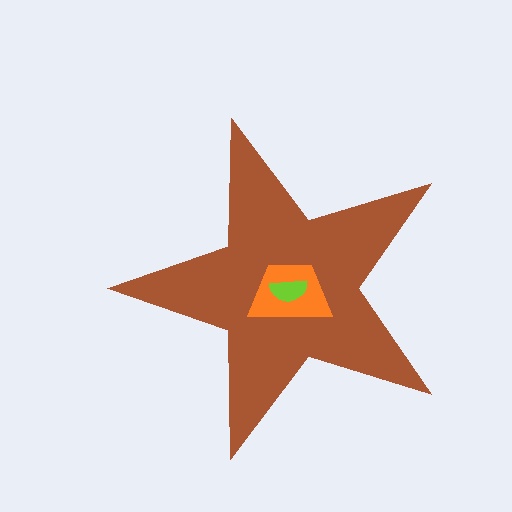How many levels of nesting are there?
3.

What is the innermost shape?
The lime semicircle.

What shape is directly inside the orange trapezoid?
The lime semicircle.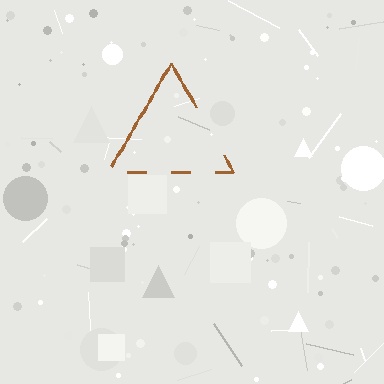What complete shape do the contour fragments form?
The contour fragments form a triangle.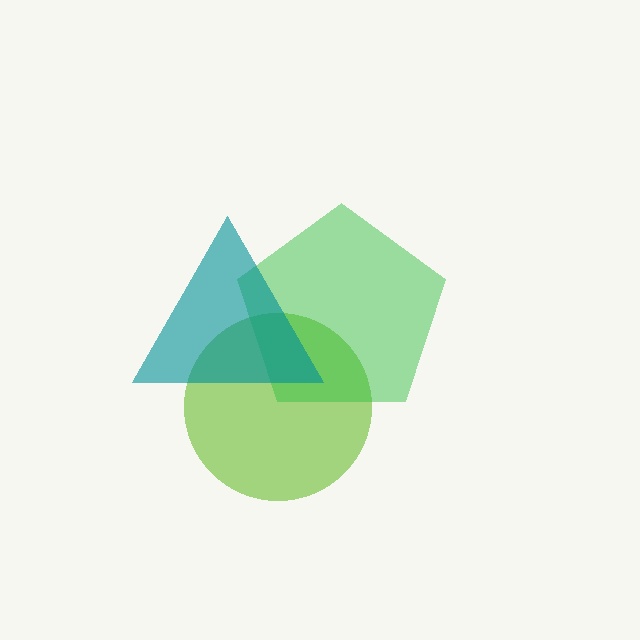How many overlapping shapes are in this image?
There are 3 overlapping shapes in the image.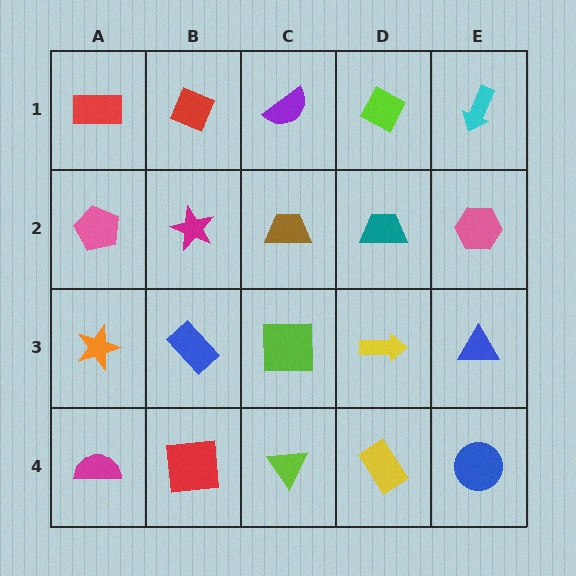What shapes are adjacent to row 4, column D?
A yellow arrow (row 3, column D), a lime triangle (row 4, column C), a blue circle (row 4, column E).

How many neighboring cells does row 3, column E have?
3.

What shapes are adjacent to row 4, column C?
A lime square (row 3, column C), a red square (row 4, column B), a yellow rectangle (row 4, column D).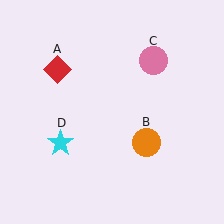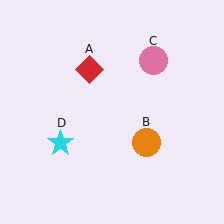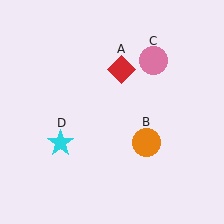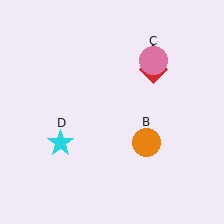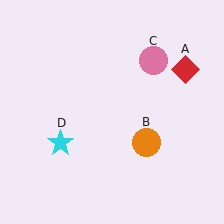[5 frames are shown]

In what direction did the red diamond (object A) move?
The red diamond (object A) moved right.